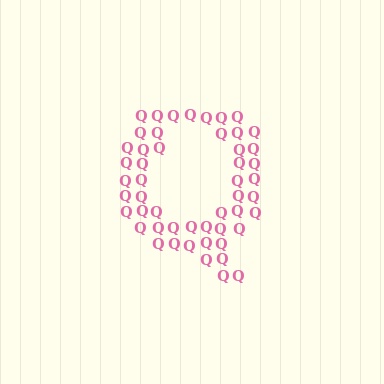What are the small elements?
The small elements are letter Q's.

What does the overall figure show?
The overall figure shows the letter Q.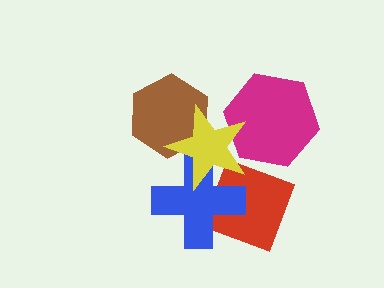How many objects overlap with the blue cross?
2 objects overlap with the blue cross.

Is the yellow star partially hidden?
No, no other shape covers it.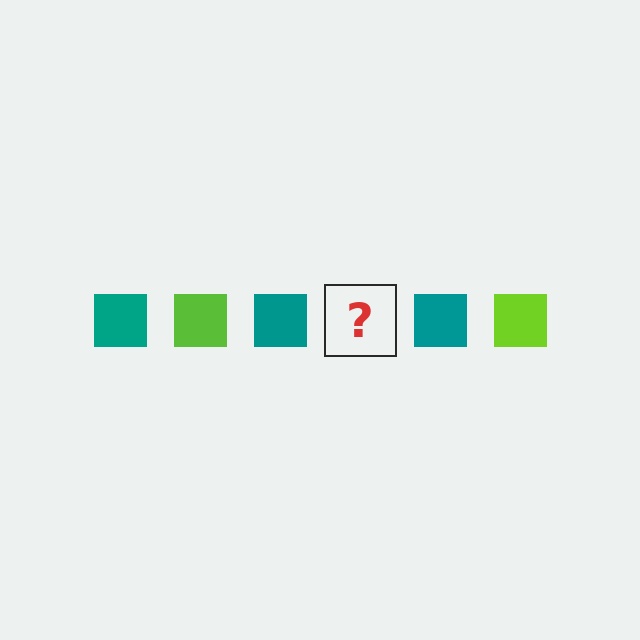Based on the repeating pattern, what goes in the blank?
The blank should be a lime square.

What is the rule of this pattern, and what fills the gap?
The rule is that the pattern cycles through teal, lime squares. The gap should be filled with a lime square.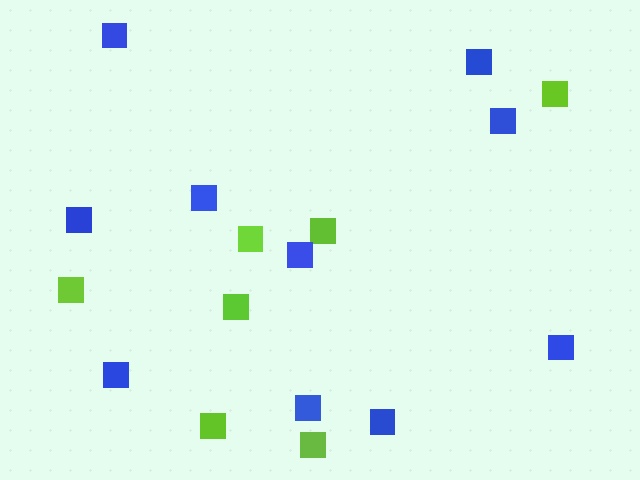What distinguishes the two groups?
There are 2 groups: one group of lime squares (7) and one group of blue squares (10).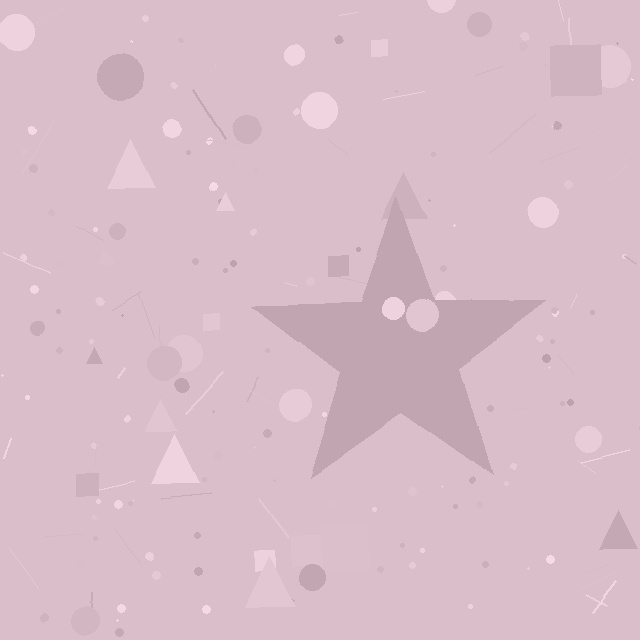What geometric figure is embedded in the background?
A star is embedded in the background.